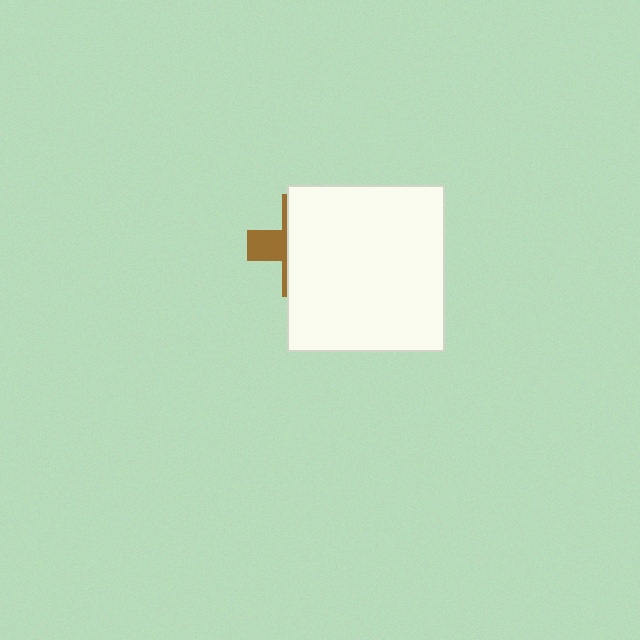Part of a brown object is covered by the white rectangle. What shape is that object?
It is a cross.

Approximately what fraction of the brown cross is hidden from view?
Roughly 69% of the brown cross is hidden behind the white rectangle.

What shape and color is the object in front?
The object in front is a white rectangle.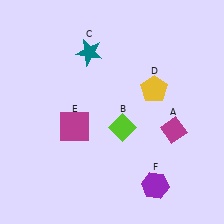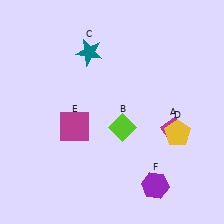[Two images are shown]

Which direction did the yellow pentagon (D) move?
The yellow pentagon (D) moved down.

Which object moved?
The yellow pentagon (D) moved down.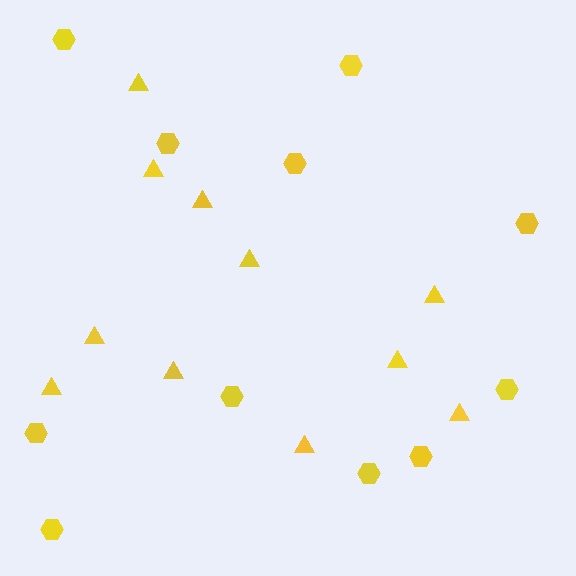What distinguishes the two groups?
There are 2 groups: one group of triangles (11) and one group of hexagons (11).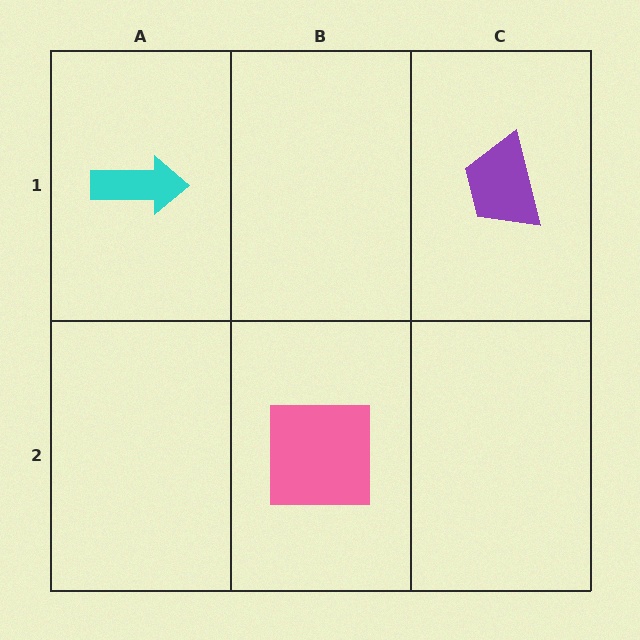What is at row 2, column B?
A pink square.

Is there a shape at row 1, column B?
No, that cell is empty.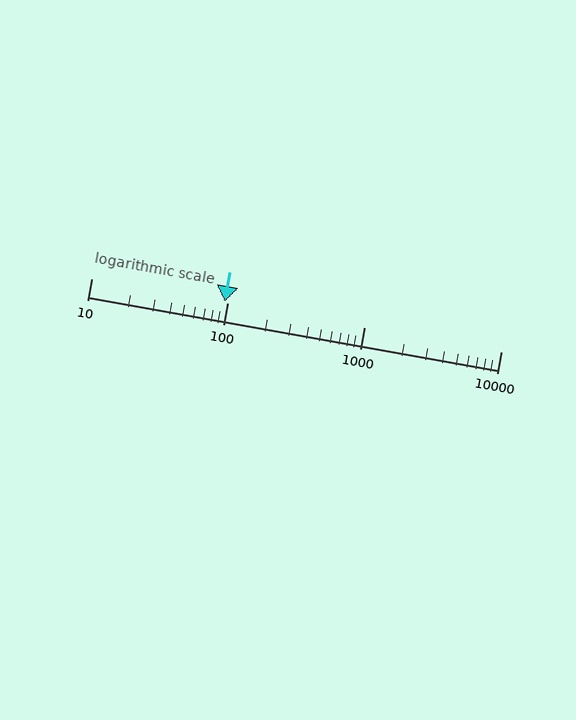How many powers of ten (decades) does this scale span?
The scale spans 3 decades, from 10 to 10000.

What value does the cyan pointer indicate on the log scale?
The pointer indicates approximately 95.